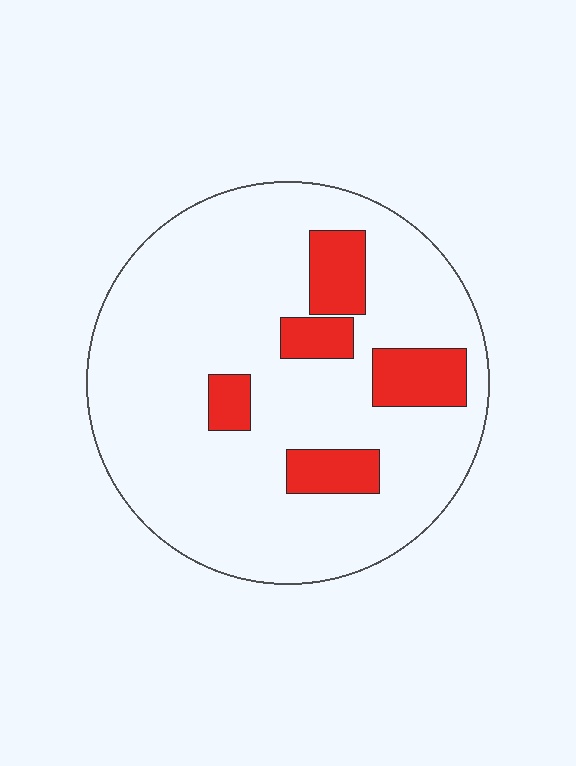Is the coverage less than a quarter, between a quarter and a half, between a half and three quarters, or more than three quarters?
Less than a quarter.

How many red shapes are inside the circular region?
5.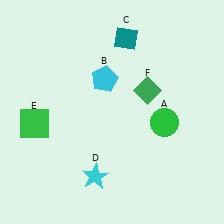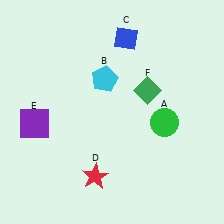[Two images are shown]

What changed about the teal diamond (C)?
In Image 1, C is teal. In Image 2, it changed to blue.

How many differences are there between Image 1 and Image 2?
There are 3 differences between the two images.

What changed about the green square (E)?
In Image 1, E is green. In Image 2, it changed to purple.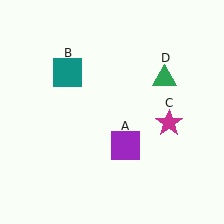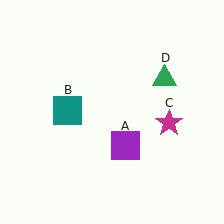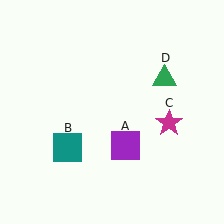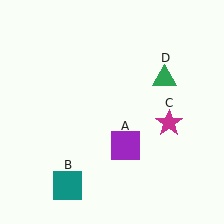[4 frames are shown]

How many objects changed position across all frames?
1 object changed position: teal square (object B).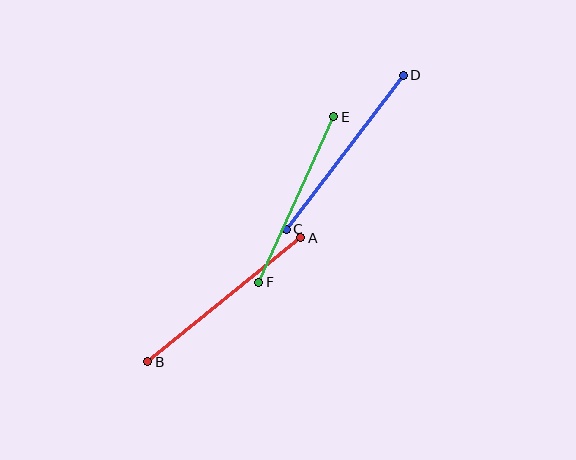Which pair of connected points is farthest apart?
Points A and B are farthest apart.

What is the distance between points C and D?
The distance is approximately 193 pixels.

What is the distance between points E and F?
The distance is approximately 181 pixels.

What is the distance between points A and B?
The distance is approximately 197 pixels.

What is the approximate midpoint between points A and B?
The midpoint is at approximately (224, 300) pixels.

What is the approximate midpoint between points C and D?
The midpoint is at approximately (345, 152) pixels.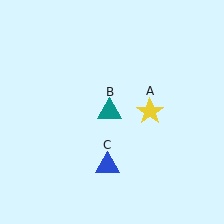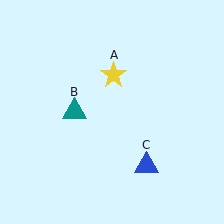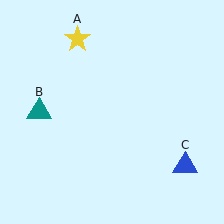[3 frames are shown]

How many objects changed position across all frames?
3 objects changed position: yellow star (object A), teal triangle (object B), blue triangle (object C).